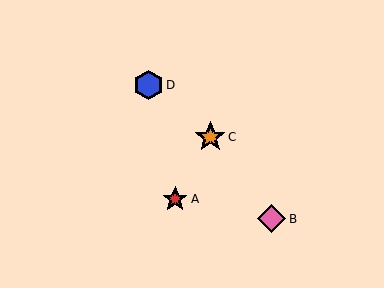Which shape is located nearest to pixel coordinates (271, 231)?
The pink diamond (labeled B) at (272, 219) is nearest to that location.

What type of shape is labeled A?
Shape A is a red star.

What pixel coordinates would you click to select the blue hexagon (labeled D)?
Click at (148, 85) to select the blue hexagon D.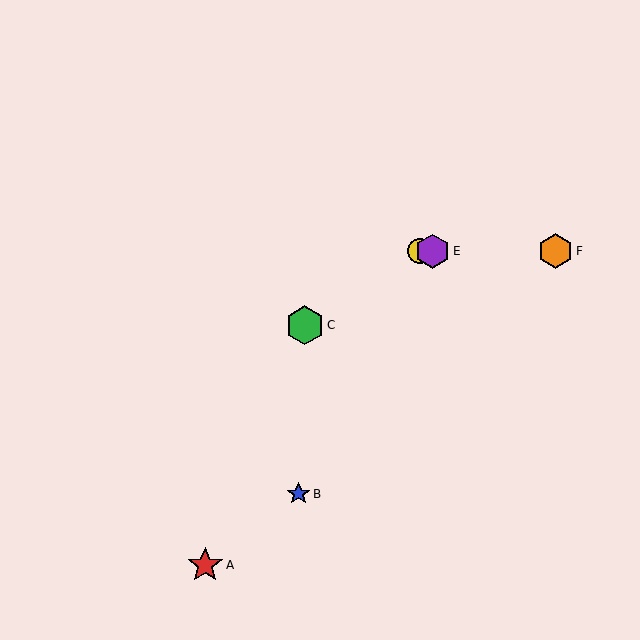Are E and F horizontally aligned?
Yes, both are at y≈251.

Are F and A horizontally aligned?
No, F is at y≈251 and A is at y≈565.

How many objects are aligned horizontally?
3 objects (D, E, F) are aligned horizontally.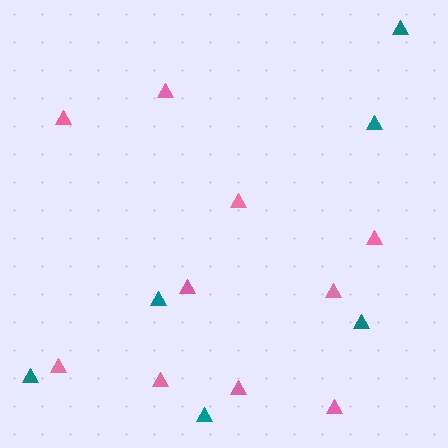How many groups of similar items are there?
There are 2 groups: one group of teal triangles (6) and one group of pink triangles (10).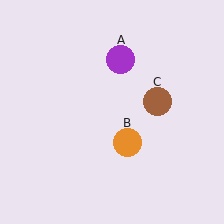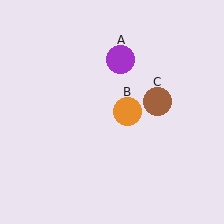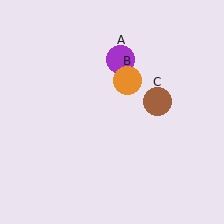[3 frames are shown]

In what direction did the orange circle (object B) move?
The orange circle (object B) moved up.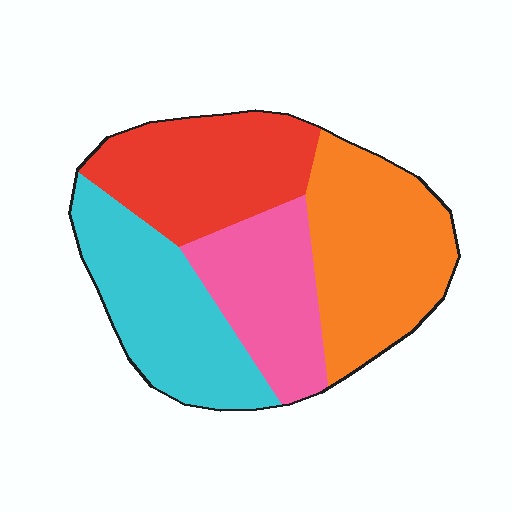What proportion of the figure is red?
Red takes up about one quarter (1/4) of the figure.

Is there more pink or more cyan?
Cyan.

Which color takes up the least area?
Pink, at roughly 20%.